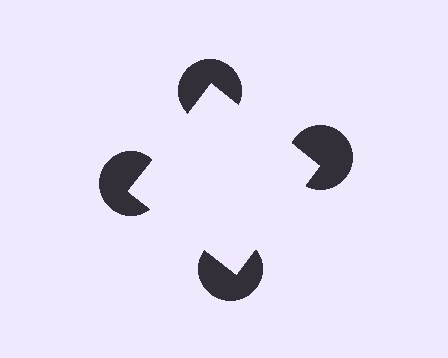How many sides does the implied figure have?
4 sides.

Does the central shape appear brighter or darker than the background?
It typically appears slightly brighter than the background, even though no actual brightness change is drawn.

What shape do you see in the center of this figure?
An illusory square — its edges are inferred from the aligned wedge cuts in the pac-man discs, not physically drawn.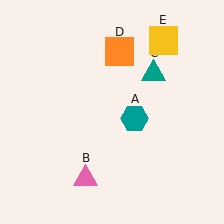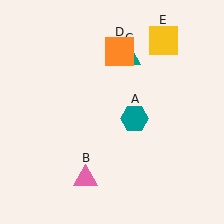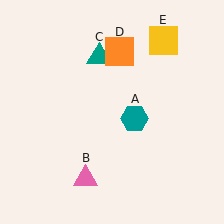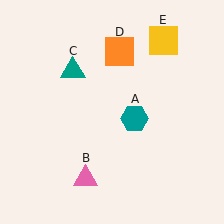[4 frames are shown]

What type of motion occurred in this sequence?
The teal triangle (object C) rotated counterclockwise around the center of the scene.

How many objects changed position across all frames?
1 object changed position: teal triangle (object C).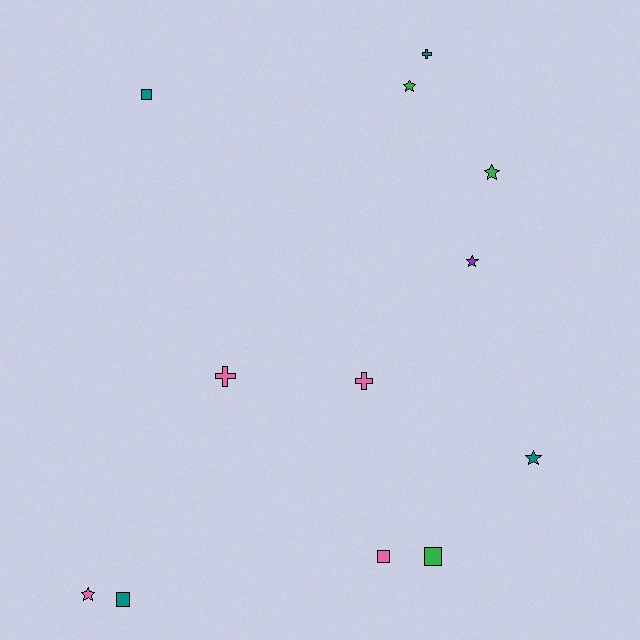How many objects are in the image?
There are 12 objects.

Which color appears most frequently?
Teal, with 4 objects.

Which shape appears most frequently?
Star, with 5 objects.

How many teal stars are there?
There is 1 teal star.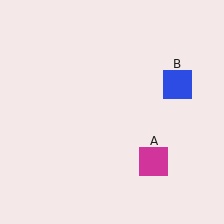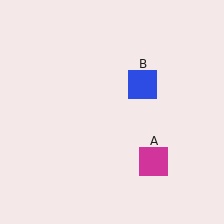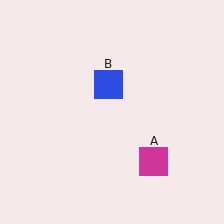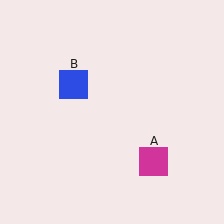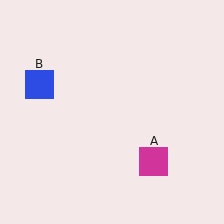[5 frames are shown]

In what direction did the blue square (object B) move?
The blue square (object B) moved left.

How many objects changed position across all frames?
1 object changed position: blue square (object B).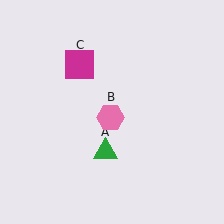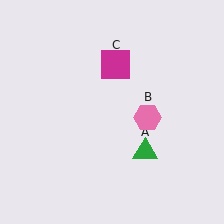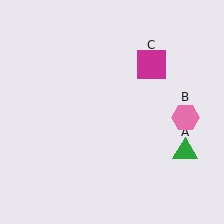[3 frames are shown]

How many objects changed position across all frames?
3 objects changed position: green triangle (object A), pink hexagon (object B), magenta square (object C).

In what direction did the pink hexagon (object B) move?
The pink hexagon (object B) moved right.